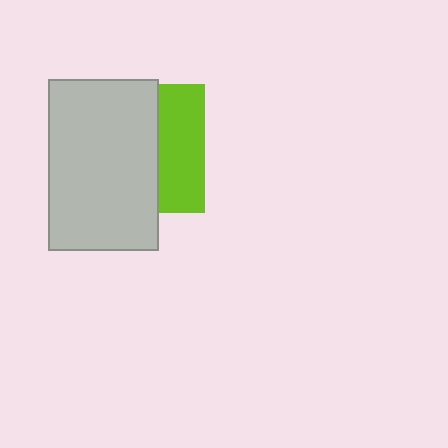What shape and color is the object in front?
The object in front is a light gray rectangle.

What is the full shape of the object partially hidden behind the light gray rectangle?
The partially hidden object is a lime square.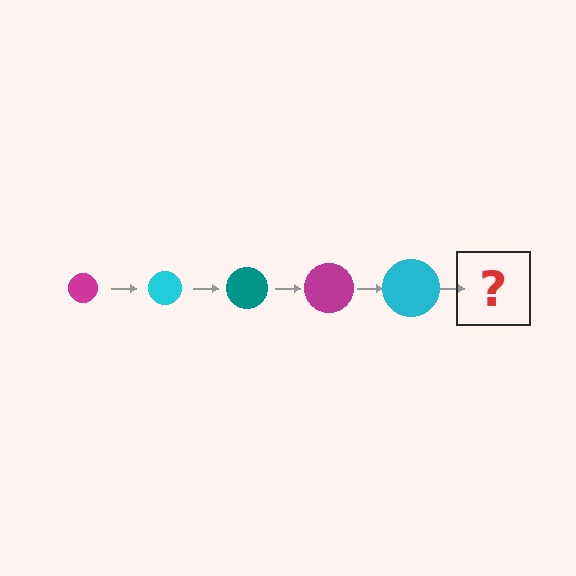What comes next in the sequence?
The next element should be a teal circle, larger than the previous one.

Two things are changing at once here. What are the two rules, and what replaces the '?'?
The two rules are that the circle grows larger each step and the color cycles through magenta, cyan, and teal. The '?' should be a teal circle, larger than the previous one.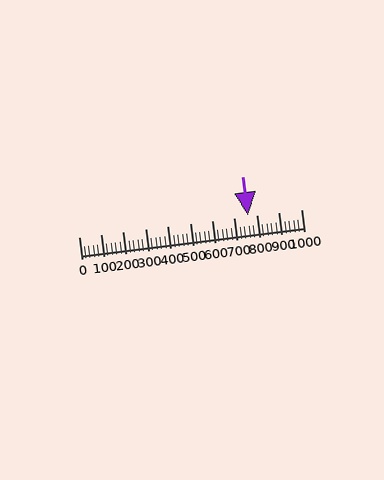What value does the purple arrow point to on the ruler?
The purple arrow points to approximately 760.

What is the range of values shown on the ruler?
The ruler shows values from 0 to 1000.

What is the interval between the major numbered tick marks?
The major tick marks are spaced 100 units apart.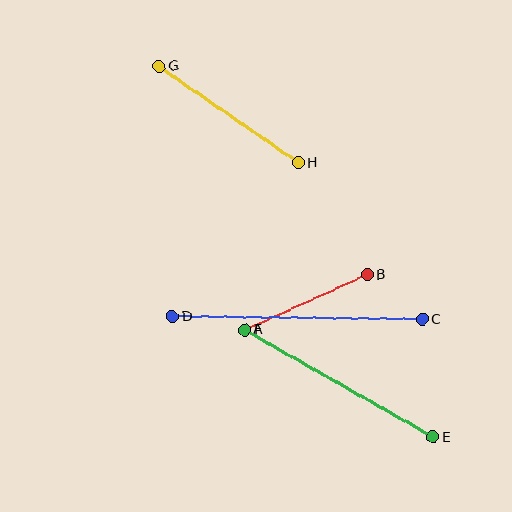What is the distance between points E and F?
The distance is approximately 216 pixels.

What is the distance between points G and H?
The distance is approximately 169 pixels.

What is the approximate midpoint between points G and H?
The midpoint is at approximately (229, 115) pixels.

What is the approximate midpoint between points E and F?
The midpoint is at approximately (339, 383) pixels.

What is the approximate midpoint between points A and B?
The midpoint is at approximately (306, 302) pixels.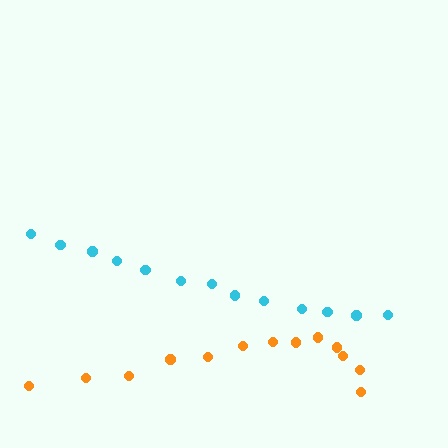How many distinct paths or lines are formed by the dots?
There are 2 distinct paths.